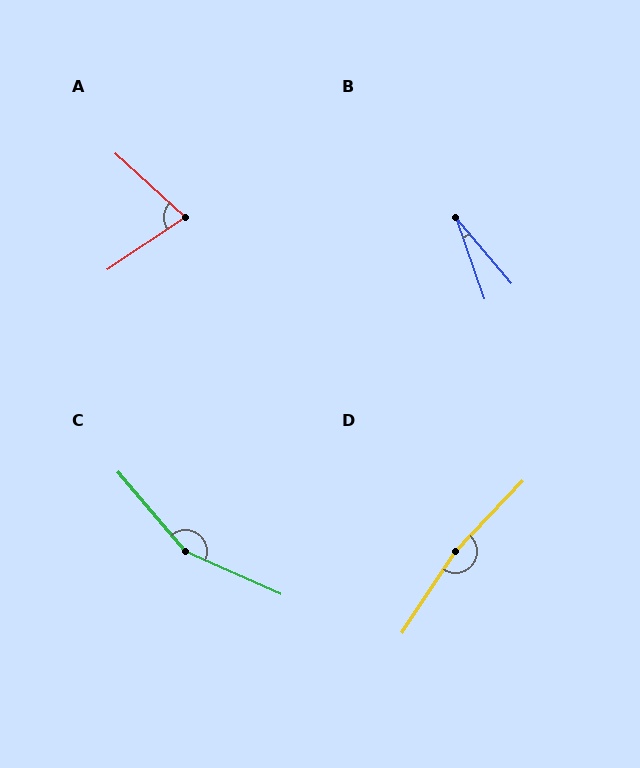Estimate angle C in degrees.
Approximately 155 degrees.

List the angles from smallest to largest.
B (21°), A (77°), C (155°), D (169°).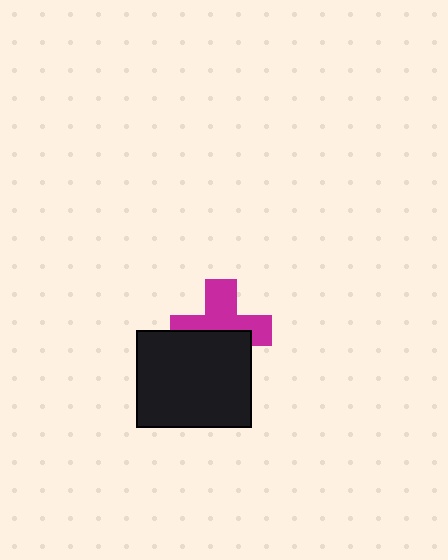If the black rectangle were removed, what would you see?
You would see the complete magenta cross.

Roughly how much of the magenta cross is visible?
About half of it is visible (roughly 54%).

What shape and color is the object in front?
The object in front is a black rectangle.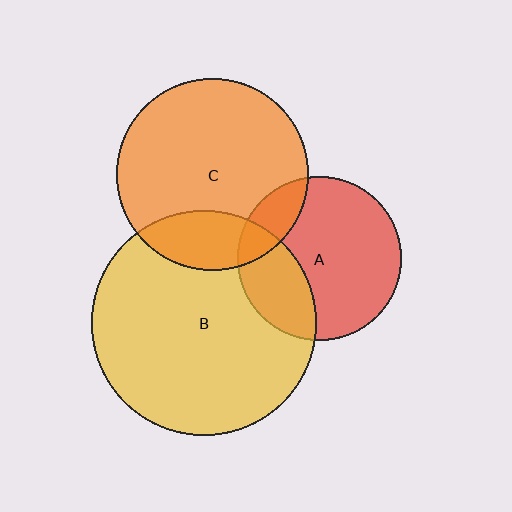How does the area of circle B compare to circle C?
Approximately 1.4 times.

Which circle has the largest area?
Circle B (yellow).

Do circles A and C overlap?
Yes.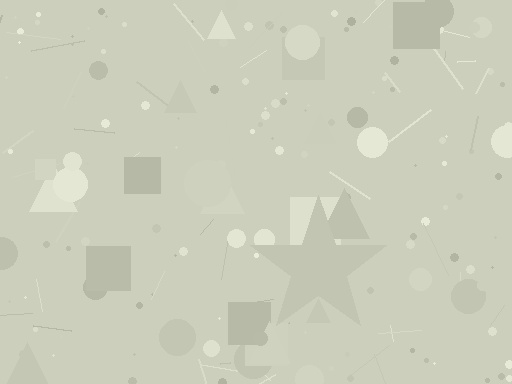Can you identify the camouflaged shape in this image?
The camouflaged shape is a star.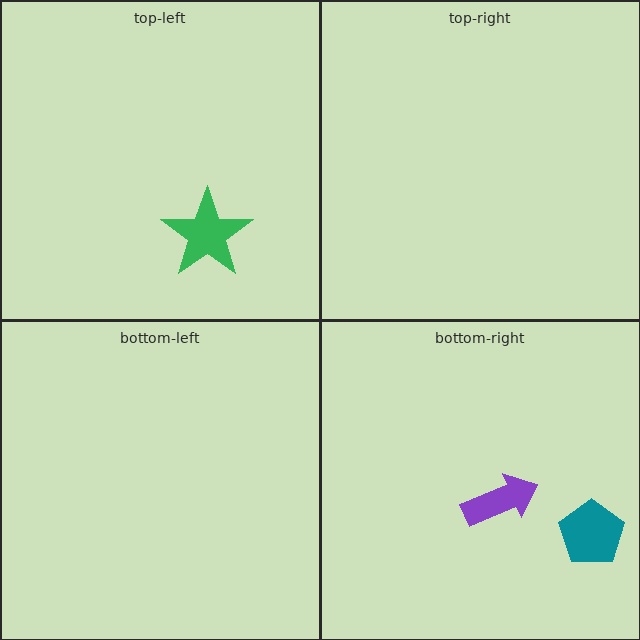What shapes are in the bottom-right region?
The purple arrow, the teal pentagon.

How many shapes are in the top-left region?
1.